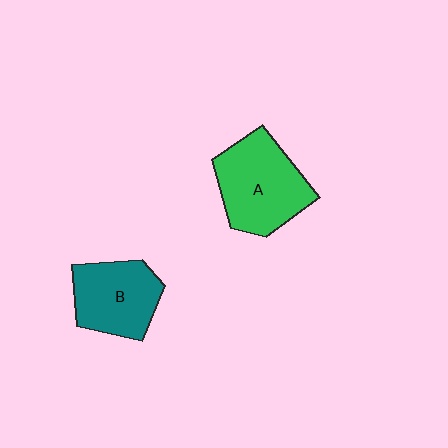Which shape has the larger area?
Shape A (green).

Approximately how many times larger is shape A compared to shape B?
Approximately 1.2 times.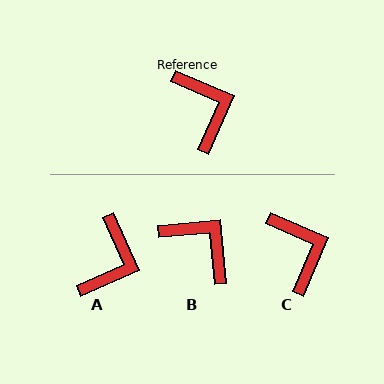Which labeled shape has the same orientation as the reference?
C.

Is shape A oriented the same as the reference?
No, it is off by about 43 degrees.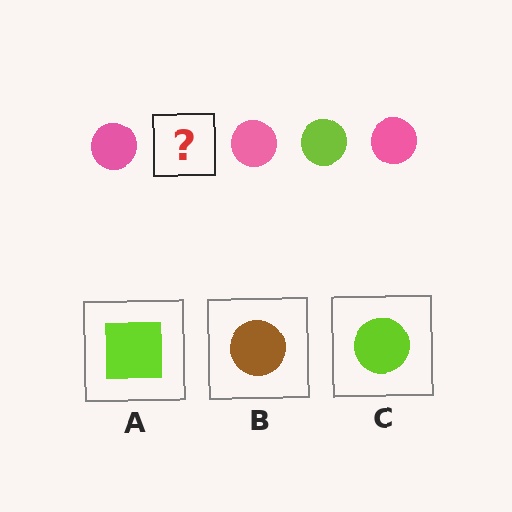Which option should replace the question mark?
Option C.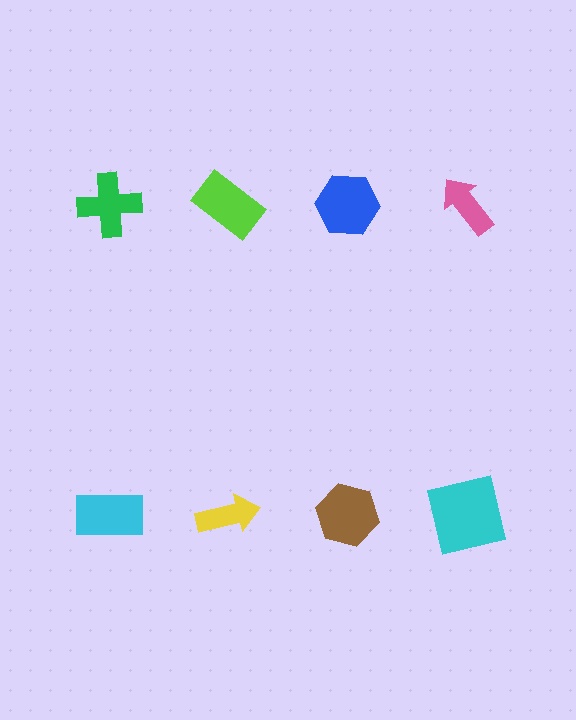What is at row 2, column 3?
A brown hexagon.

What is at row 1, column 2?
A lime rectangle.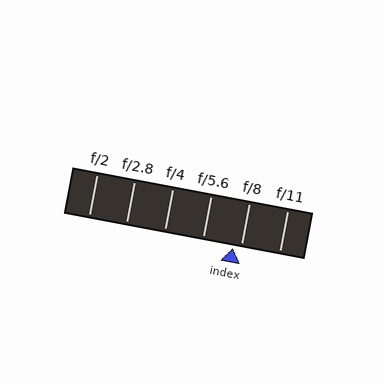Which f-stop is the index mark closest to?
The index mark is closest to f/8.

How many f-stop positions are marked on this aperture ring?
There are 6 f-stop positions marked.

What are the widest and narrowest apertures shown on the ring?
The widest aperture shown is f/2 and the narrowest is f/11.